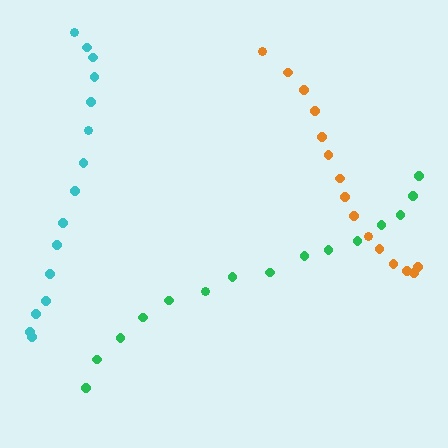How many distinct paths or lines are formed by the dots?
There are 3 distinct paths.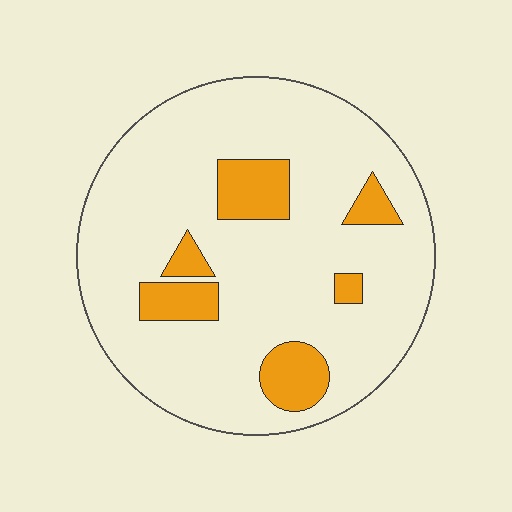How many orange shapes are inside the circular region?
6.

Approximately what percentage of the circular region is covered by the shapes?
Approximately 15%.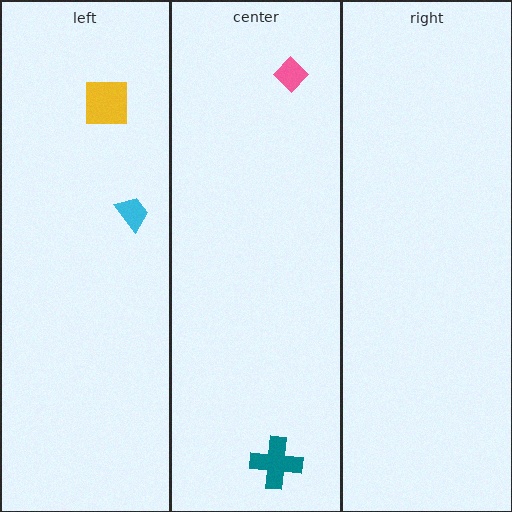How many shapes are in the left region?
2.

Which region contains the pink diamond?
The center region.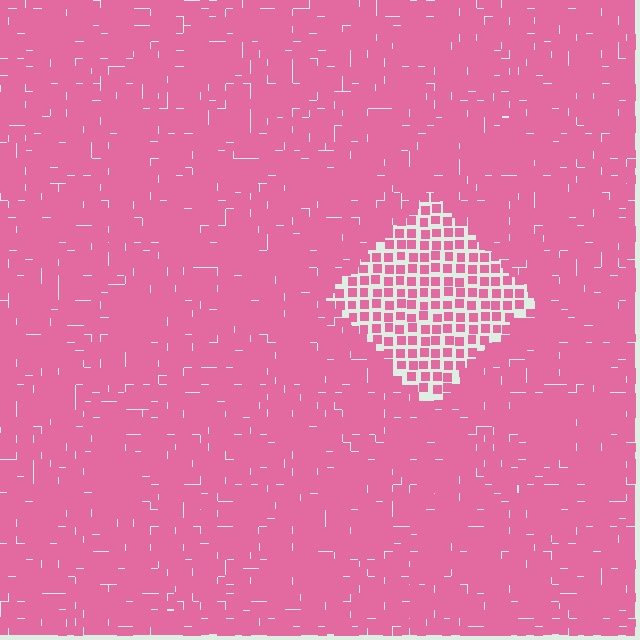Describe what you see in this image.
The image contains small pink elements arranged at two different densities. A diamond-shaped region is visible where the elements are less densely packed than the surrounding area.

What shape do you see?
I see a diamond.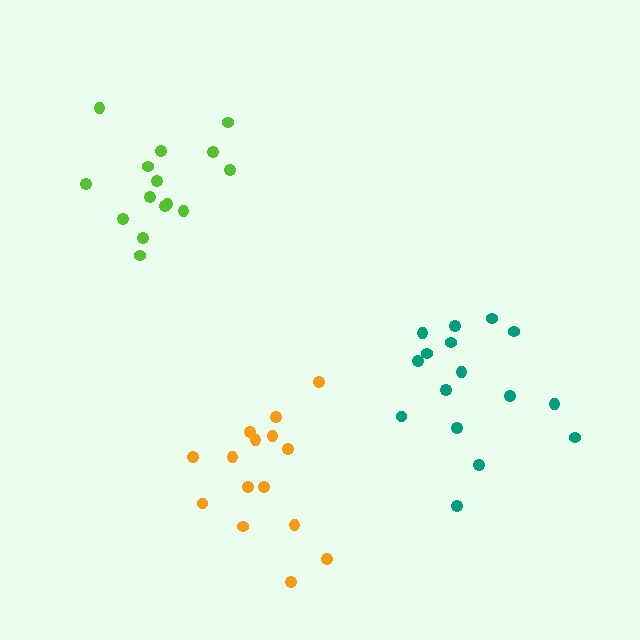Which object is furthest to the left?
The lime cluster is leftmost.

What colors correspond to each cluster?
The clusters are colored: orange, lime, teal.